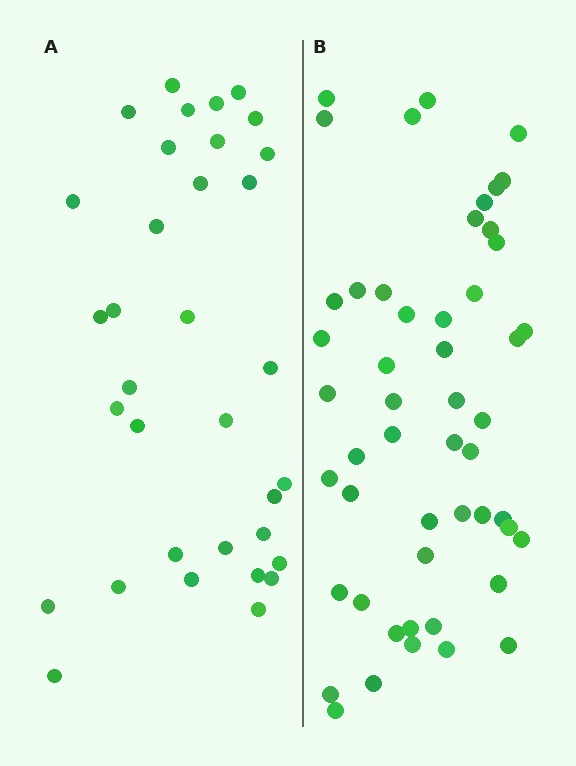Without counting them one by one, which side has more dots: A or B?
Region B (the right region) has more dots.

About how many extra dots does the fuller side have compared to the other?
Region B has approximately 15 more dots than region A.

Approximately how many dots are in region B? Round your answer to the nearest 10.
About 50 dots. (The exact count is 51, which rounds to 50.)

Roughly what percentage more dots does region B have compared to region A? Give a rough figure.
About 50% more.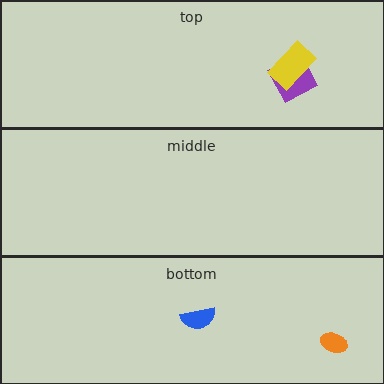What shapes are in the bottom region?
The orange ellipse, the blue semicircle.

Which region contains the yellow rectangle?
The top region.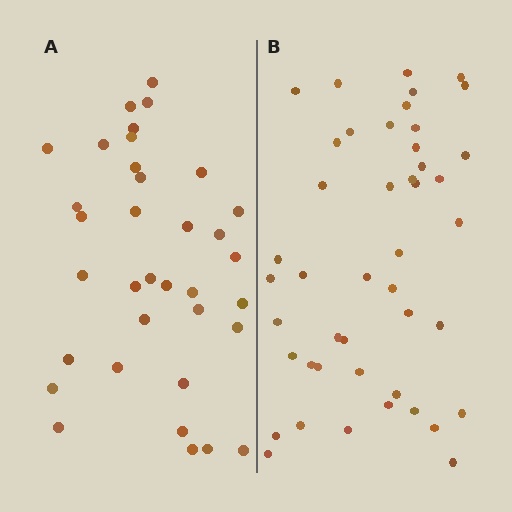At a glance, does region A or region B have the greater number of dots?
Region B (the right region) has more dots.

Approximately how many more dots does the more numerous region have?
Region B has roughly 10 or so more dots than region A.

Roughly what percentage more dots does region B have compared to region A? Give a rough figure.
About 30% more.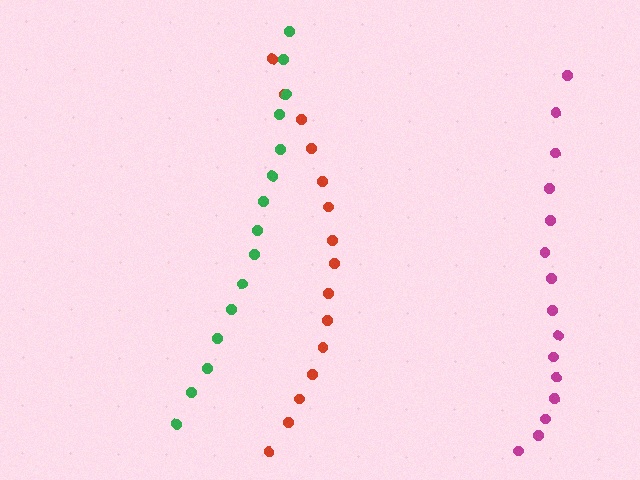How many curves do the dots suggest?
There are 3 distinct paths.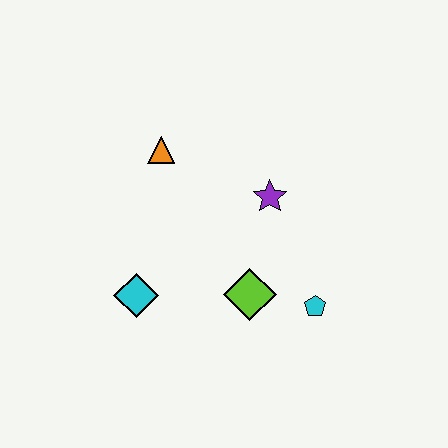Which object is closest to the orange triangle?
The purple star is closest to the orange triangle.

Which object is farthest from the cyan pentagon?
The orange triangle is farthest from the cyan pentagon.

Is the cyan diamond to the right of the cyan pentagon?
No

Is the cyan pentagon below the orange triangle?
Yes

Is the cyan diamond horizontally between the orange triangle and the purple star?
No